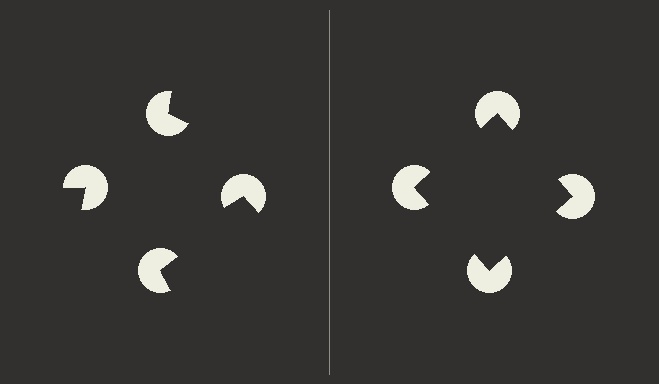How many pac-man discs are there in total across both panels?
8 — 4 on each side.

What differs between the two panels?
The pac-man discs are positioned identically on both sides; only the wedge orientations differ. On the right they align to a square; on the left they are misaligned.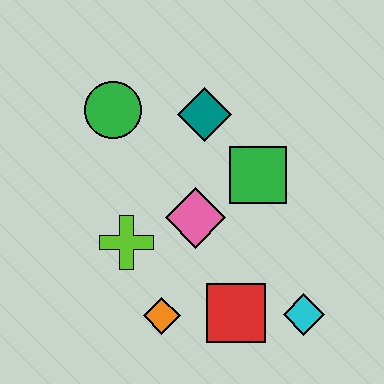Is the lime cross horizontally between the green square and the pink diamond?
No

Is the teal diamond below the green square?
No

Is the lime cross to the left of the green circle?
No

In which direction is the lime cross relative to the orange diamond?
The lime cross is above the orange diamond.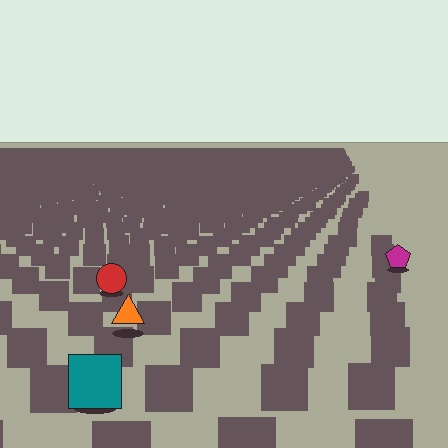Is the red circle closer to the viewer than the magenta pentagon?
Yes. The red circle is closer — you can tell from the texture gradient: the ground texture is coarser near it.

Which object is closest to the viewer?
The teal square is closest. The texture marks near it are larger and more spread out.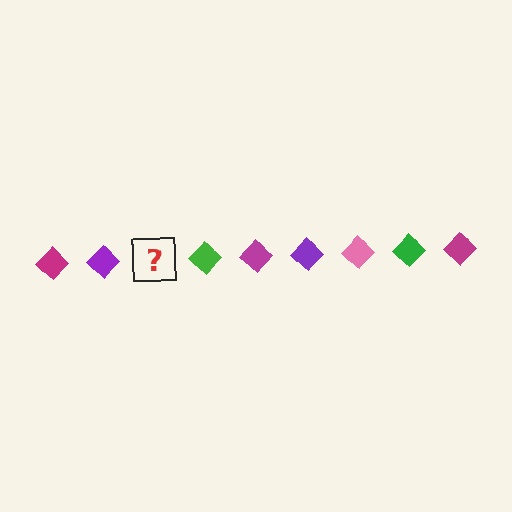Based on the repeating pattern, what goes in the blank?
The blank should be a pink diamond.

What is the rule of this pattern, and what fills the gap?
The rule is that the pattern cycles through magenta, purple, pink, green diamonds. The gap should be filled with a pink diamond.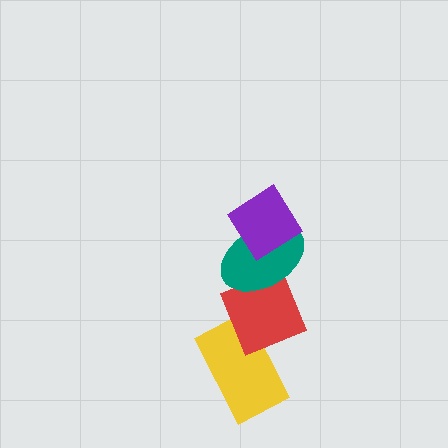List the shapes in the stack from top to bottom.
From top to bottom: the purple diamond, the teal ellipse, the red diamond, the yellow rectangle.